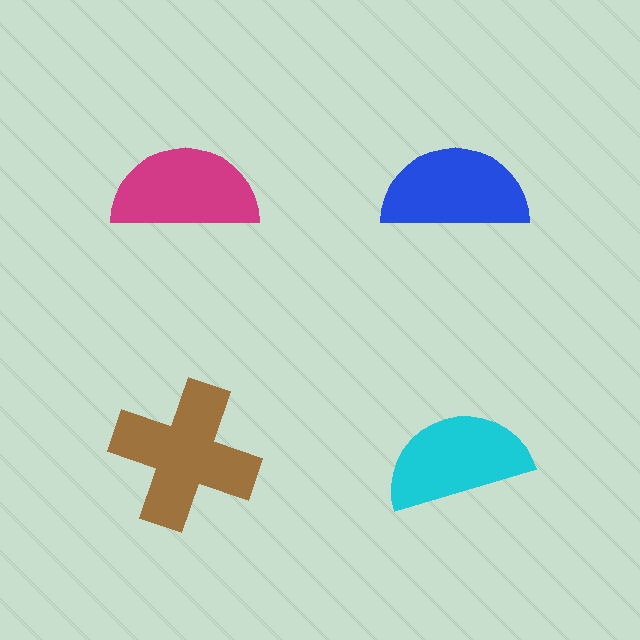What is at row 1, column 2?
A blue semicircle.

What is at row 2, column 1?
A brown cross.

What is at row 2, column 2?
A cyan semicircle.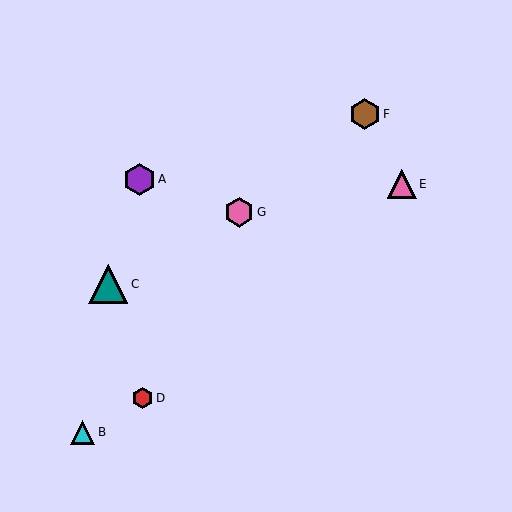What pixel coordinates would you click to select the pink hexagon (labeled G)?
Click at (239, 212) to select the pink hexagon G.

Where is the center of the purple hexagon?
The center of the purple hexagon is at (139, 179).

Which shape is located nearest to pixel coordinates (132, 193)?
The purple hexagon (labeled A) at (139, 179) is nearest to that location.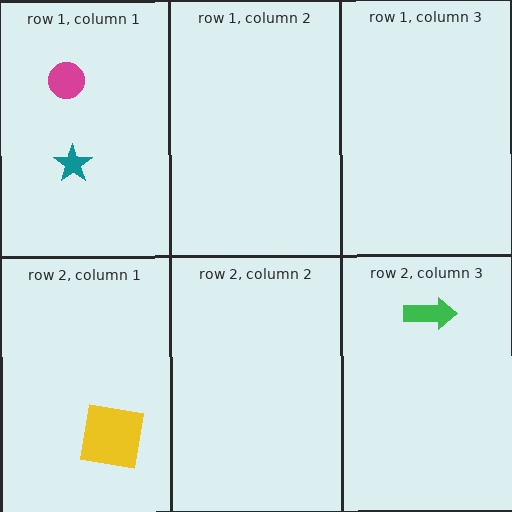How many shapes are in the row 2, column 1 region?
1.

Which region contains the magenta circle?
The row 1, column 1 region.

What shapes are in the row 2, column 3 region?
The green arrow.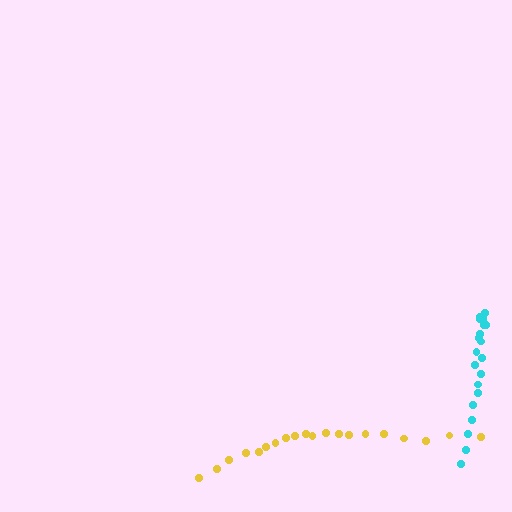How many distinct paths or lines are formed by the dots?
There are 2 distinct paths.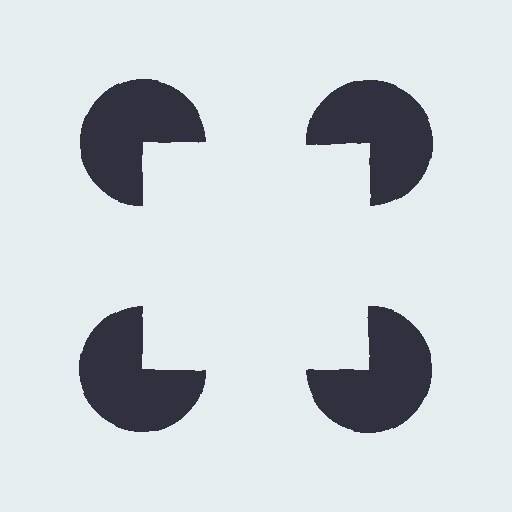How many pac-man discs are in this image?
There are 4 — one at each vertex of the illusory square.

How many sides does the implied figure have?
4 sides.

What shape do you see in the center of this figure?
An illusory square — its edges are inferred from the aligned wedge cuts in the pac-man discs, not physically drawn.